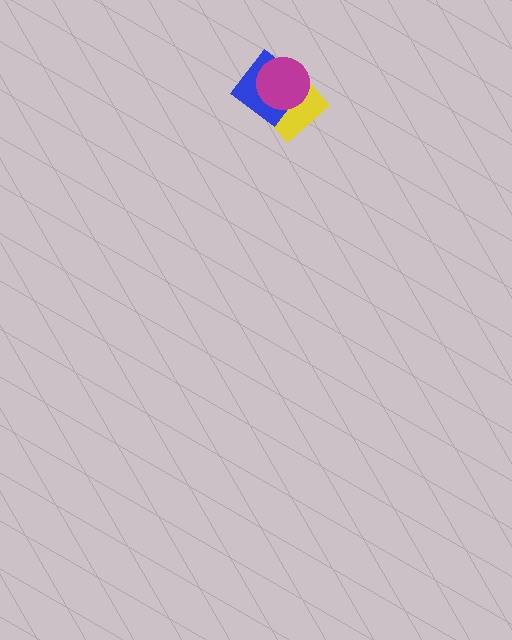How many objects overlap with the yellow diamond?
2 objects overlap with the yellow diamond.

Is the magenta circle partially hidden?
No, no other shape covers it.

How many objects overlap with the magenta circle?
2 objects overlap with the magenta circle.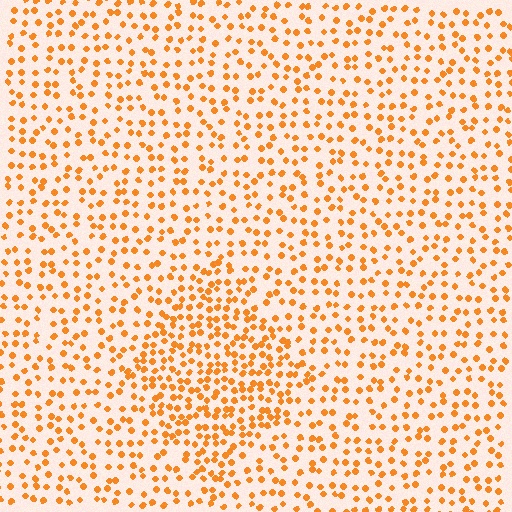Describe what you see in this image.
The image contains small orange elements arranged at two different densities. A diamond-shaped region is visible where the elements are more densely packed than the surrounding area.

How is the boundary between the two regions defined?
The boundary is defined by a change in element density (approximately 1.8x ratio). All elements are the same color, size, and shape.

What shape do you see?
I see a diamond.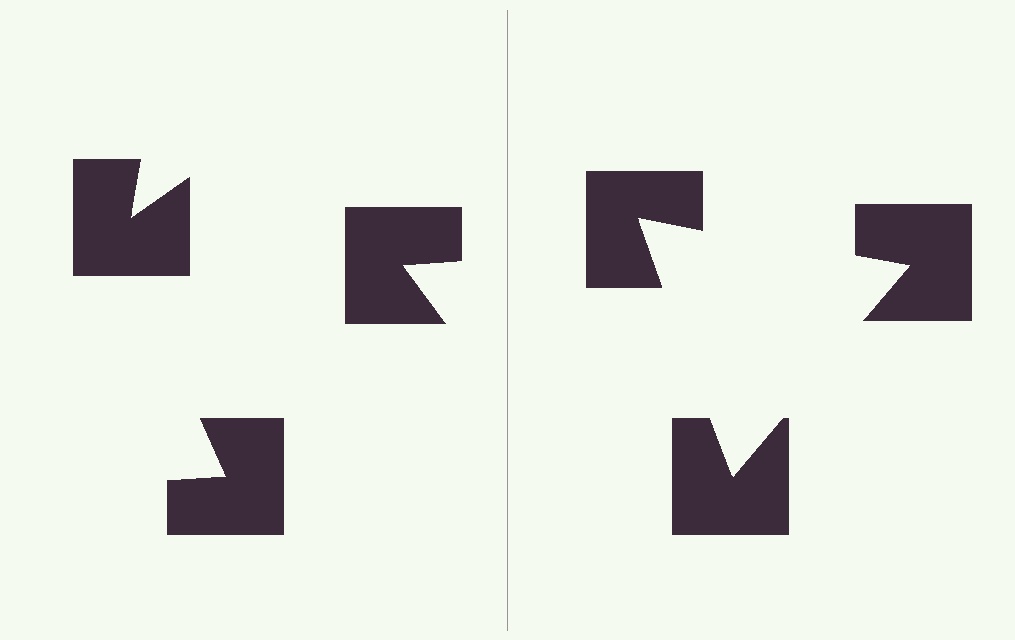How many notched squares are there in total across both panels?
6 — 3 on each side.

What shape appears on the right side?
An illusory triangle.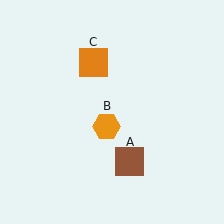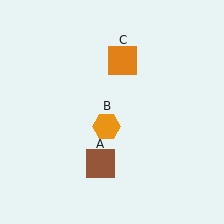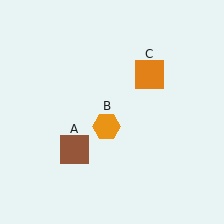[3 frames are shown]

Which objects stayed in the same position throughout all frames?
Orange hexagon (object B) remained stationary.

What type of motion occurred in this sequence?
The brown square (object A), orange square (object C) rotated clockwise around the center of the scene.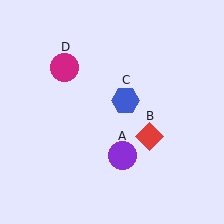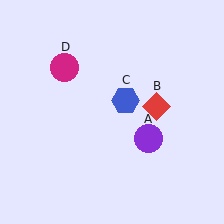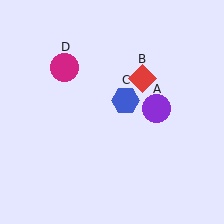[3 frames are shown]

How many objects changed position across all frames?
2 objects changed position: purple circle (object A), red diamond (object B).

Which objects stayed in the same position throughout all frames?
Blue hexagon (object C) and magenta circle (object D) remained stationary.